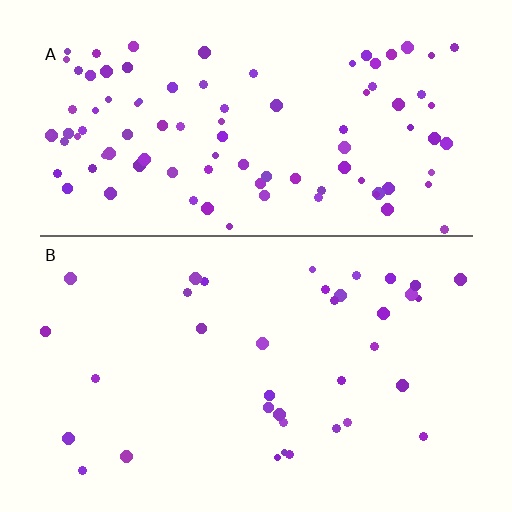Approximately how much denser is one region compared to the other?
Approximately 2.7× — region A over region B.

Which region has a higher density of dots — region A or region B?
A (the top).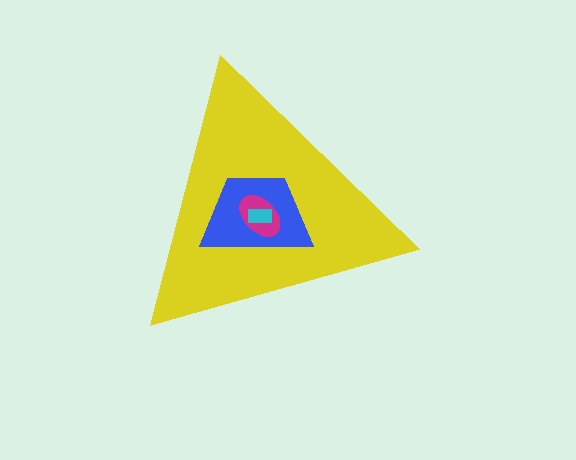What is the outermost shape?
The yellow triangle.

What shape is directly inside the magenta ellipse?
The cyan rectangle.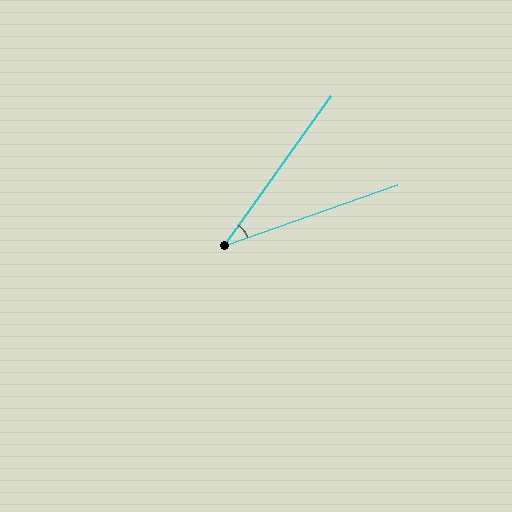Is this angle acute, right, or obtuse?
It is acute.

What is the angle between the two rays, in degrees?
Approximately 35 degrees.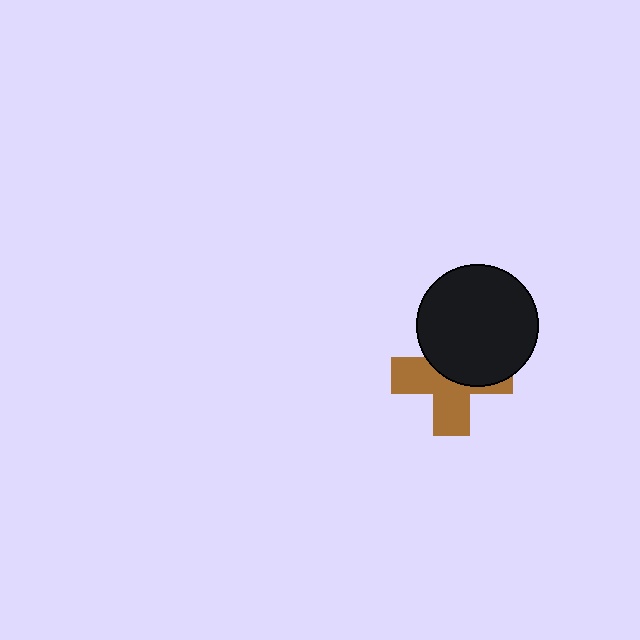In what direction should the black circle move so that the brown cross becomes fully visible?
The black circle should move up. That is the shortest direction to clear the overlap and leave the brown cross fully visible.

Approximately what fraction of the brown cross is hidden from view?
Roughly 48% of the brown cross is hidden behind the black circle.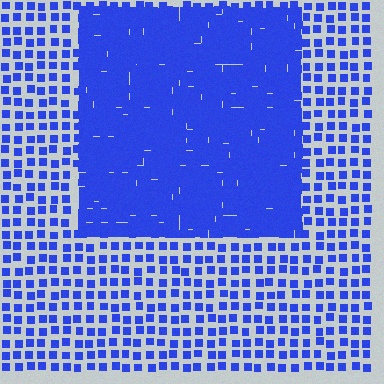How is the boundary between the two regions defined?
The boundary is defined by a change in element density (approximately 2.8x ratio). All elements are the same color, size, and shape.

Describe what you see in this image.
The image contains small blue elements arranged at two different densities. A rectangle-shaped region is visible where the elements are more densely packed than the surrounding area.